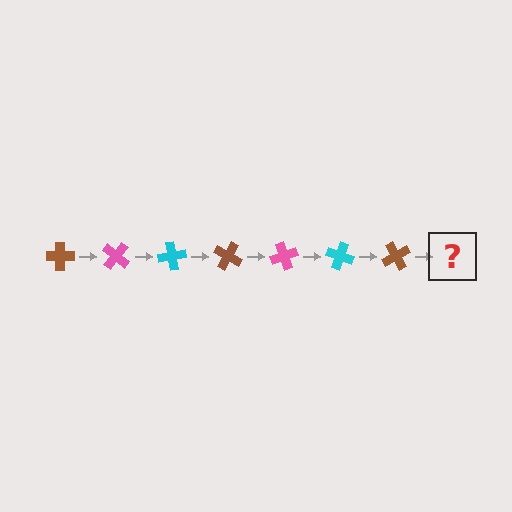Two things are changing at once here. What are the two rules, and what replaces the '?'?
The two rules are that it rotates 40 degrees each step and the color cycles through brown, pink, and cyan. The '?' should be a pink cross, rotated 280 degrees from the start.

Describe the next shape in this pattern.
It should be a pink cross, rotated 280 degrees from the start.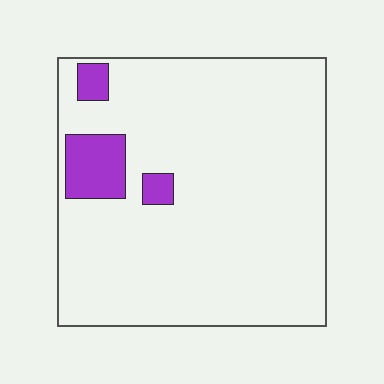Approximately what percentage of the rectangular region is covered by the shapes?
Approximately 10%.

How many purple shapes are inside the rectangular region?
3.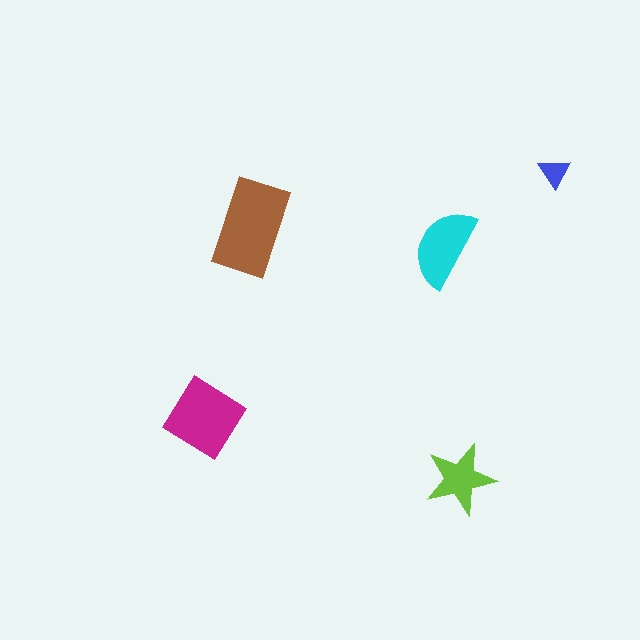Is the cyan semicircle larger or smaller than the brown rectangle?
Smaller.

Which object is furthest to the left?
The magenta diamond is leftmost.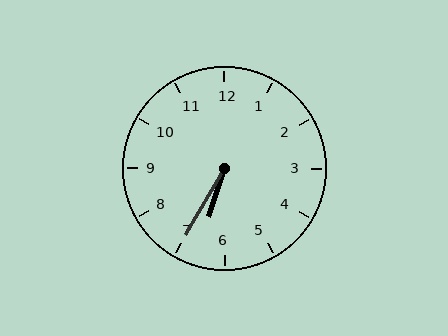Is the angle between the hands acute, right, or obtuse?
It is acute.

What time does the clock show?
6:35.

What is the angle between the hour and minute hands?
Approximately 12 degrees.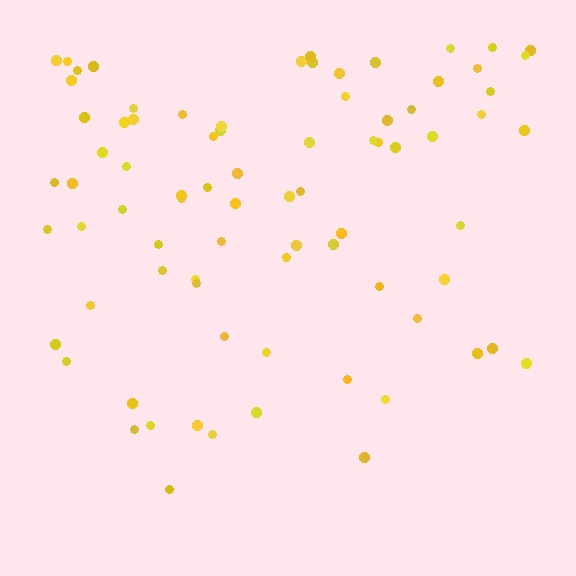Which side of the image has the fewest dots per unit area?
The bottom.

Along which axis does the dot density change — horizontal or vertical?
Vertical.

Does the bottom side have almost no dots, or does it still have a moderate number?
Still a moderate number, just noticeably fewer than the top.